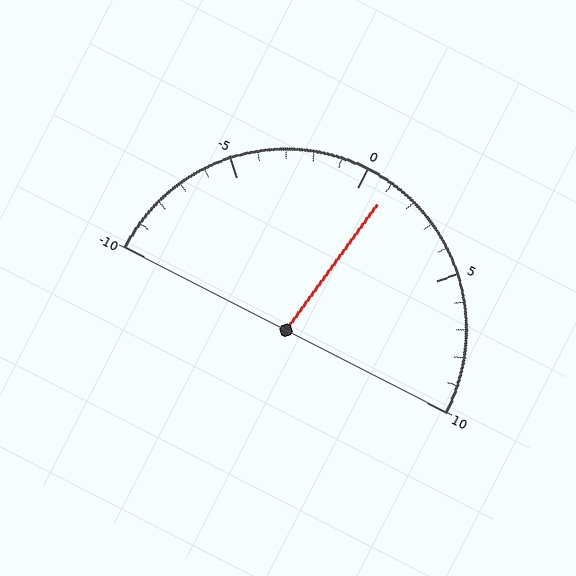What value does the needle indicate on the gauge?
The needle indicates approximately 1.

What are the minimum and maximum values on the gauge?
The gauge ranges from -10 to 10.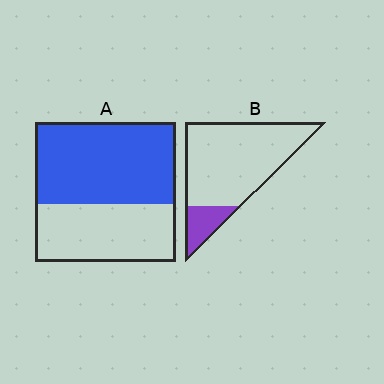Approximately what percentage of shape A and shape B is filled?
A is approximately 60% and B is approximately 15%.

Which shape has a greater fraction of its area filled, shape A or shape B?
Shape A.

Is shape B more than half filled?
No.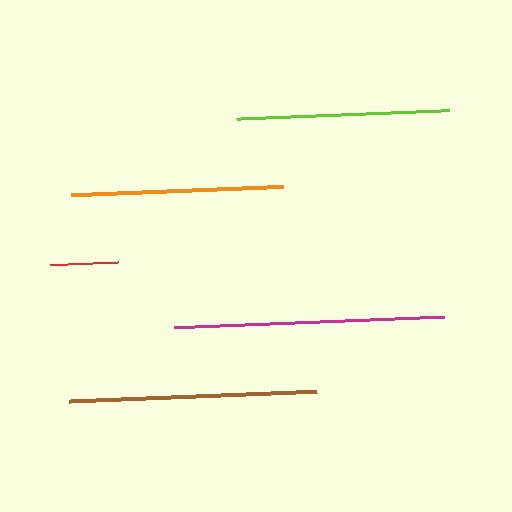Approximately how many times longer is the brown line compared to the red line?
The brown line is approximately 3.6 times the length of the red line.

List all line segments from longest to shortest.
From longest to shortest: magenta, brown, lime, orange, red.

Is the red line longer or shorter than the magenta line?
The magenta line is longer than the red line.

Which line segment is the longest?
The magenta line is the longest at approximately 270 pixels.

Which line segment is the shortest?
The red line is the shortest at approximately 68 pixels.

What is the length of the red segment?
The red segment is approximately 68 pixels long.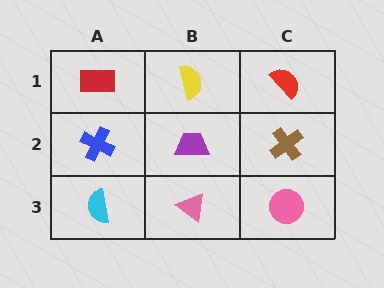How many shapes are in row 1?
3 shapes.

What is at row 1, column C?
A red semicircle.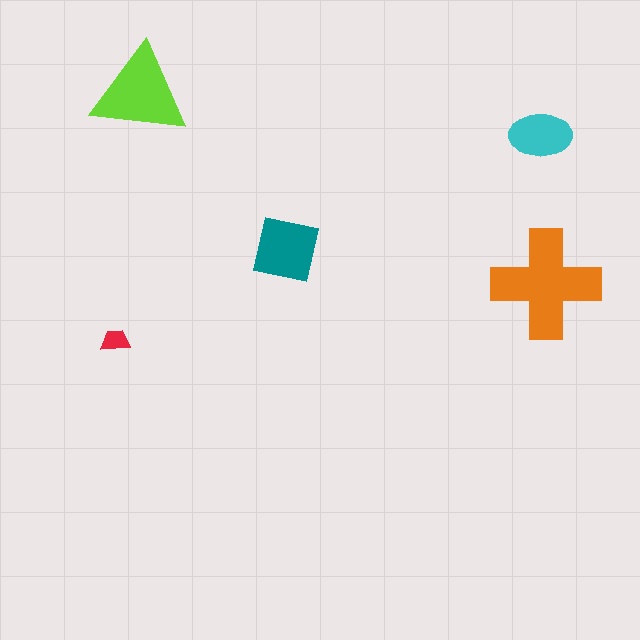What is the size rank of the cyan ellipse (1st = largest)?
4th.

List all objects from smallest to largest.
The red trapezoid, the cyan ellipse, the teal square, the lime triangle, the orange cross.